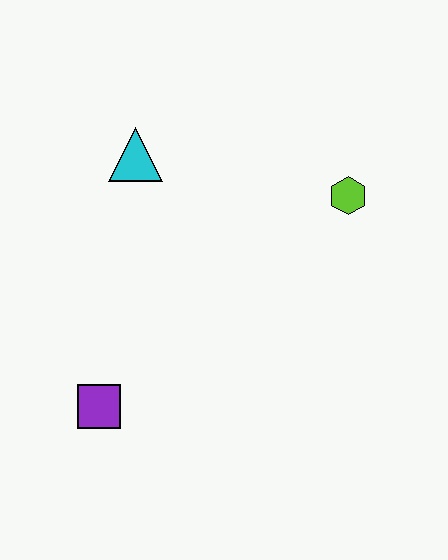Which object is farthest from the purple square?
The lime hexagon is farthest from the purple square.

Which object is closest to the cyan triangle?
The lime hexagon is closest to the cyan triangle.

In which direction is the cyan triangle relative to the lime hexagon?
The cyan triangle is to the left of the lime hexagon.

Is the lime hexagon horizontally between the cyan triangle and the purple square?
No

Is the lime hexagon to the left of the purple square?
No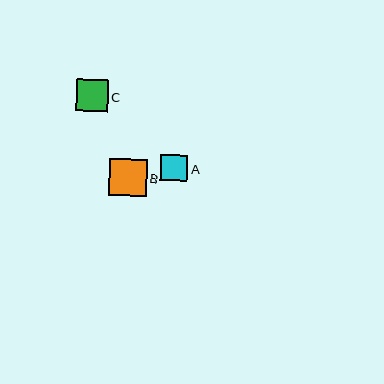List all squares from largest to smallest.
From largest to smallest: B, C, A.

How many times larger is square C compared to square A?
Square C is approximately 1.2 times the size of square A.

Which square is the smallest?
Square A is the smallest with a size of approximately 27 pixels.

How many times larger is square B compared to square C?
Square B is approximately 1.2 times the size of square C.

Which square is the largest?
Square B is the largest with a size of approximately 38 pixels.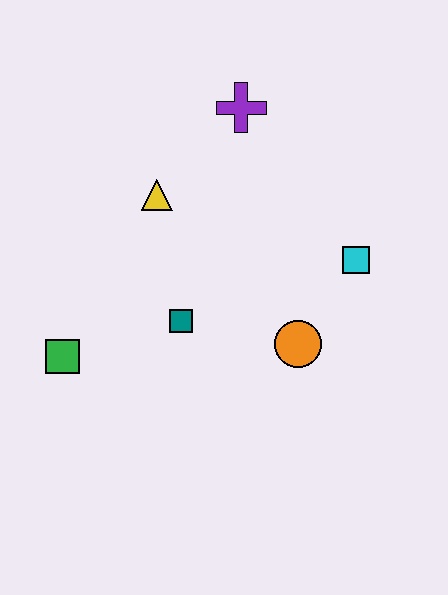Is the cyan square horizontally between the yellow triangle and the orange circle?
No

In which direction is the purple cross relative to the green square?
The purple cross is above the green square.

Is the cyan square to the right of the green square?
Yes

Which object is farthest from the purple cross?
The green square is farthest from the purple cross.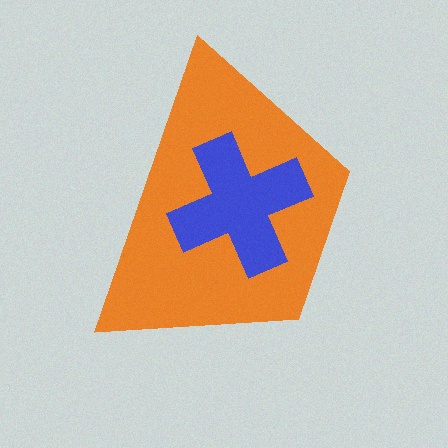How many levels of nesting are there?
2.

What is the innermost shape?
The blue cross.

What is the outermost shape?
The orange trapezoid.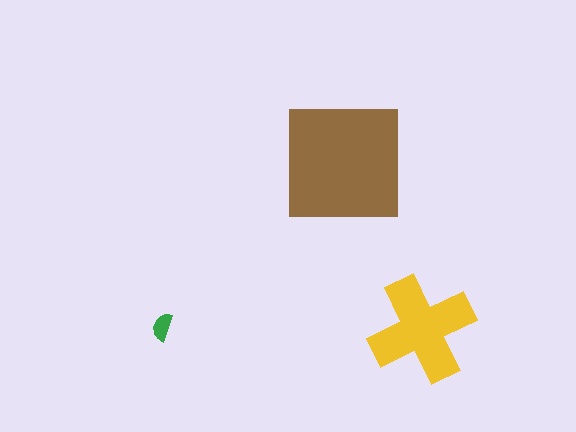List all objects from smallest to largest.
The green semicircle, the yellow cross, the brown square.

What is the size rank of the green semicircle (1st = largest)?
3rd.